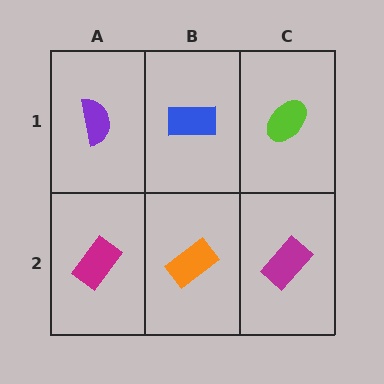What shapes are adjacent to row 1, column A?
A magenta rectangle (row 2, column A), a blue rectangle (row 1, column B).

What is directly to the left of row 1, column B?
A purple semicircle.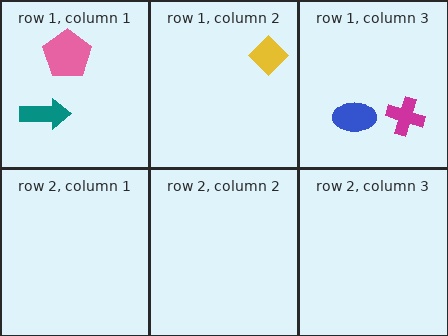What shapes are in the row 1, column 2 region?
The yellow diamond.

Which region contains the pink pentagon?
The row 1, column 1 region.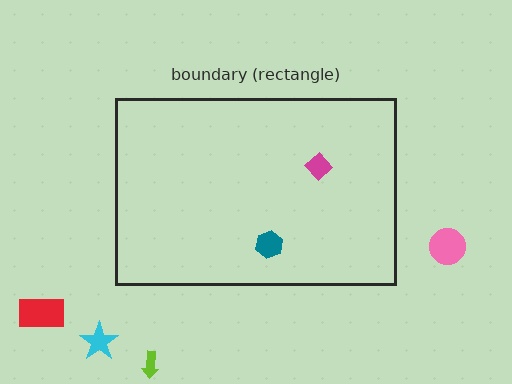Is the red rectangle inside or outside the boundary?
Outside.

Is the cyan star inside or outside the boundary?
Outside.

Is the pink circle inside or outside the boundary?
Outside.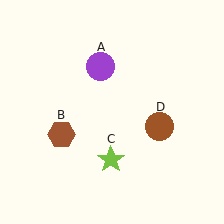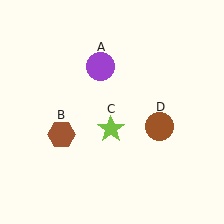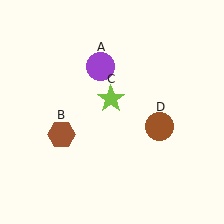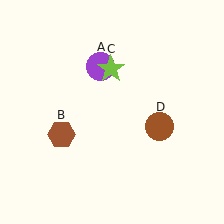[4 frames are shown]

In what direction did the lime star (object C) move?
The lime star (object C) moved up.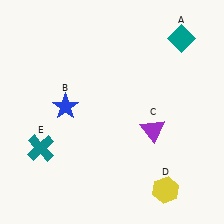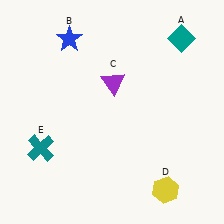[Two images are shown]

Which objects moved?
The objects that moved are: the blue star (B), the purple triangle (C).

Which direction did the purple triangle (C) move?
The purple triangle (C) moved up.